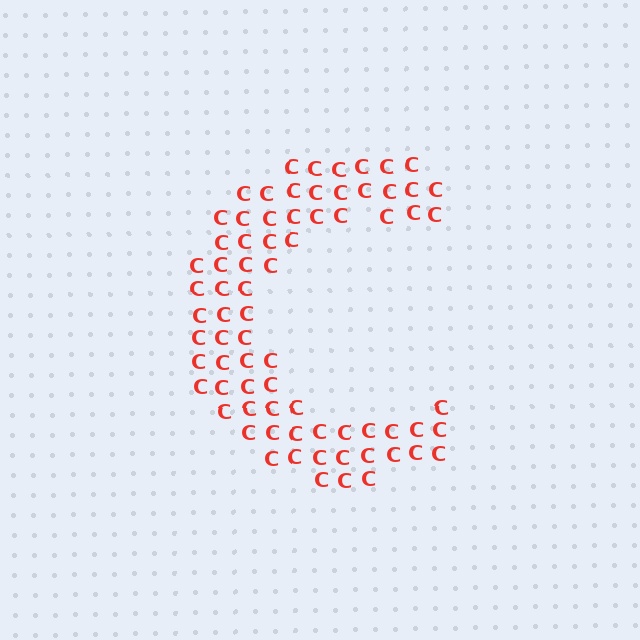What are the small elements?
The small elements are letter C's.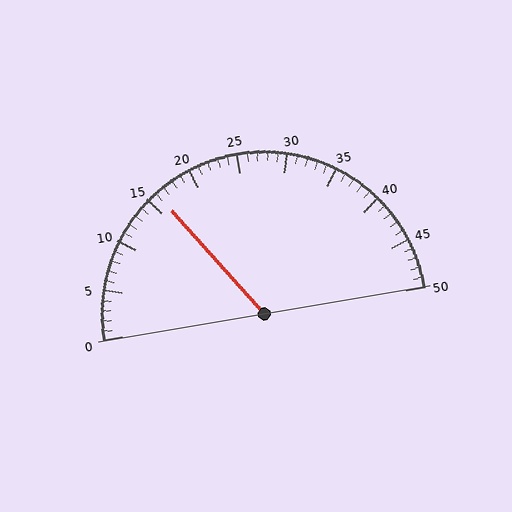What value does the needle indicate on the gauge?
The needle indicates approximately 16.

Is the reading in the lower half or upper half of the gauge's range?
The reading is in the lower half of the range (0 to 50).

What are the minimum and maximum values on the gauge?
The gauge ranges from 0 to 50.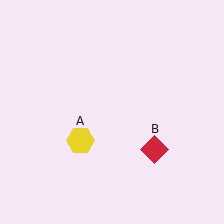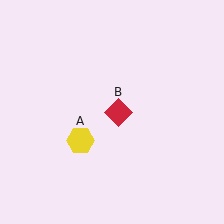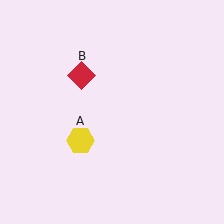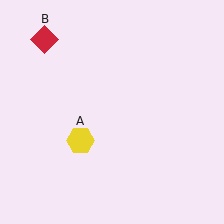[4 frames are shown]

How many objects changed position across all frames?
1 object changed position: red diamond (object B).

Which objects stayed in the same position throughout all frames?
Yellow hexagon (object A) remained stationary.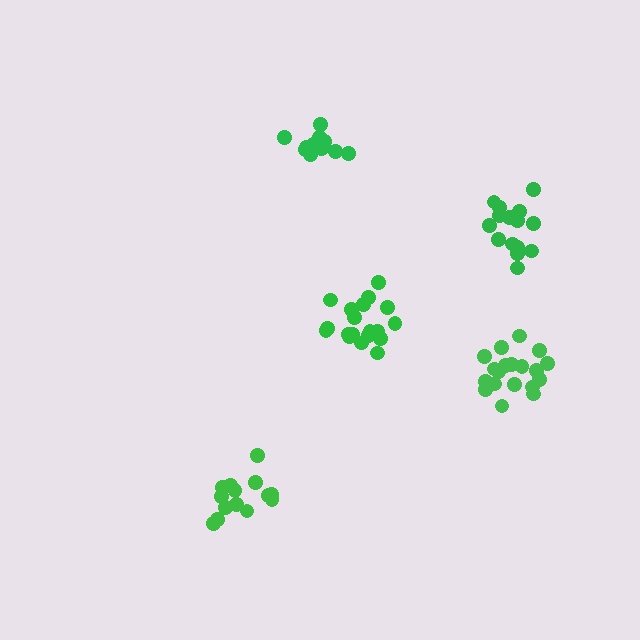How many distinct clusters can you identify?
There are 5 distinct clusters.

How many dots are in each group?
Group 1: 19 dots, Group 2: 15 dots, Group 3: 14 dots, Group 4: 19 dots, Group 5: 13 dots (80 total).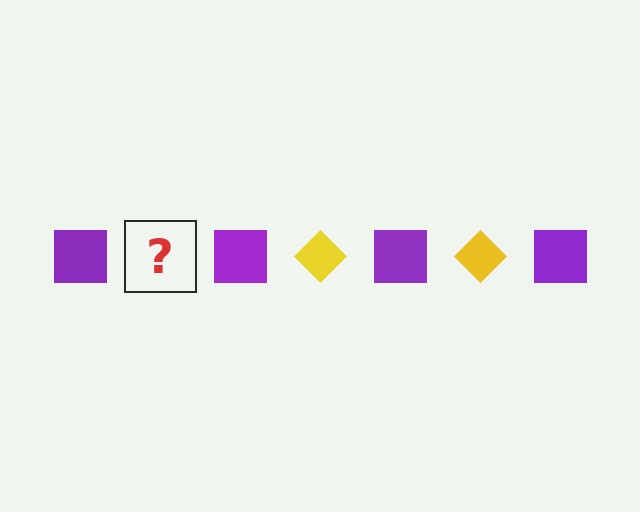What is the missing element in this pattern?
The missing element is a yellow diamond.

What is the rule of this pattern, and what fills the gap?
The rule is that the pattern alternates between purple square and yellow diamond. The gap should be filled with a yellow diamond.